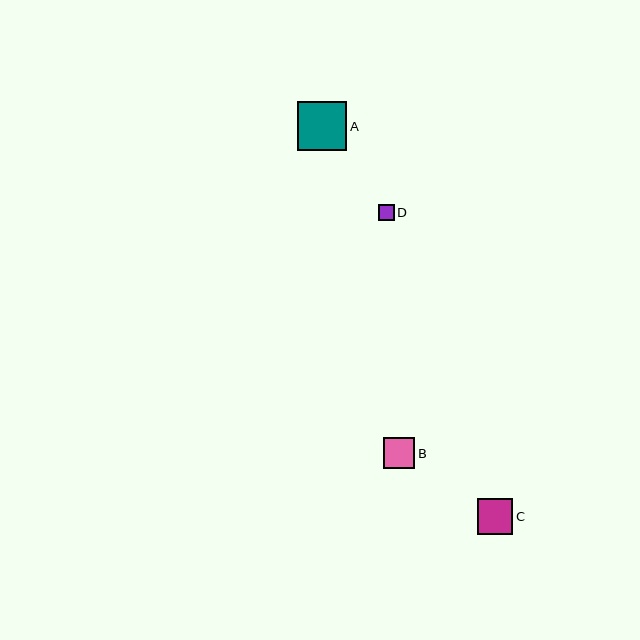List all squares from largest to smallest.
From largest to smallest: A, C, B, D.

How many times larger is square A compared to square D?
Square A is approximately 3.1 times the size of square D.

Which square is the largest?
Square A is the largest with a size of approximately 49 pixels.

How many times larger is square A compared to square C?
Square A is approximately 1.4 times the size of square C.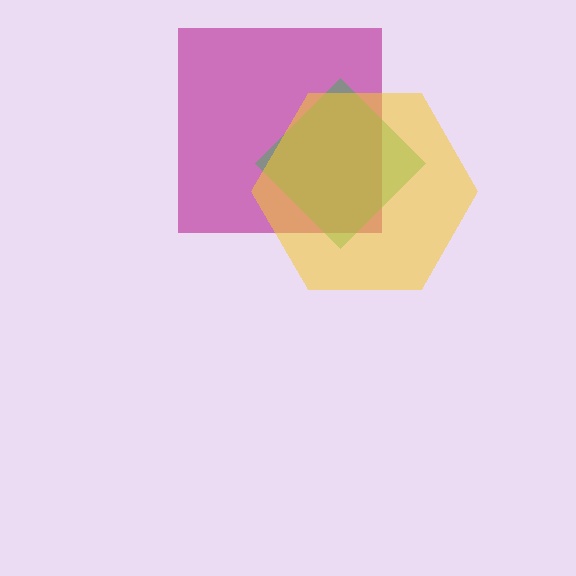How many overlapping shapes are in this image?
There are 3 overlapping shapes in the image.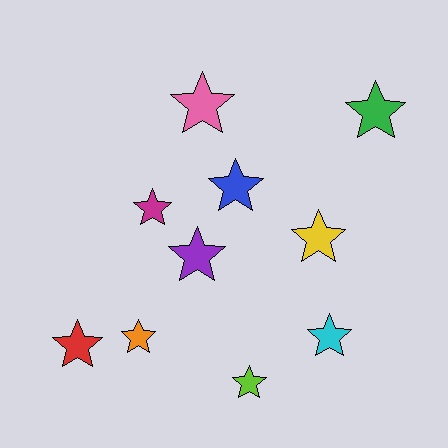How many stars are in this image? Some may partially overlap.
There are 10 stars.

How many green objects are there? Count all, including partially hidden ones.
There is 1 green object.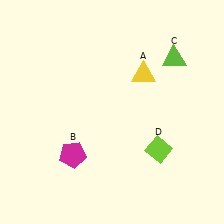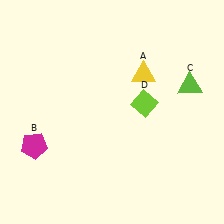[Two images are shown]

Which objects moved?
The objects that moved are: the magenta pentagon (B), the lime triangle (C), the lime diamond (D).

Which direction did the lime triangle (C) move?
The lime triangle (C) moved down.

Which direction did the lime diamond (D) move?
The lime diamond (D) moved up.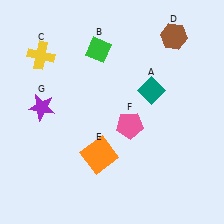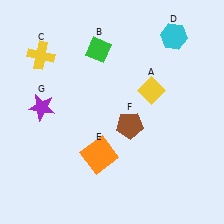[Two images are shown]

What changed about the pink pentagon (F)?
In Image 1, F is pink. In Image 2, it changed to brown.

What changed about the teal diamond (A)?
In Image 1, A is teal. In Image 2, it changed to yellow.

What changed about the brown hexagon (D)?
In Image 1, D is brown. In Image 2, it changed to cyan.